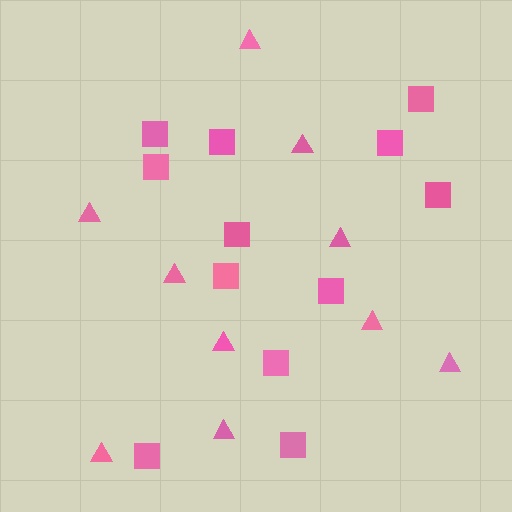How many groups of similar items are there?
There are 2 groups: one group of triangles (10) and one group of squares (12).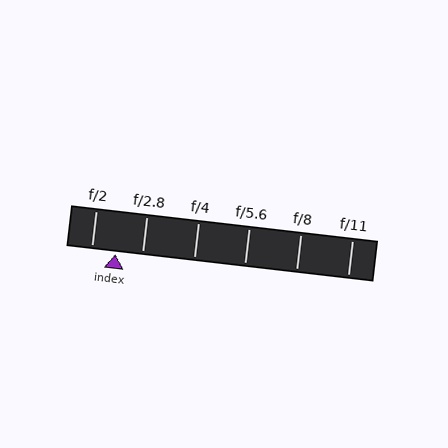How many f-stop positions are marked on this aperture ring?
There are 6 f-stop positions marked.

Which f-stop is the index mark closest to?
The index mark is closest to f/2.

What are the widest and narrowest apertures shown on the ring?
The widest aperture shown is f/2 and the narrowest is f/11.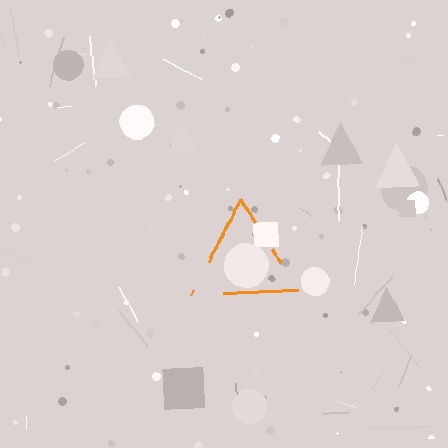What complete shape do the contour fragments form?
The contour fragments form a triangle.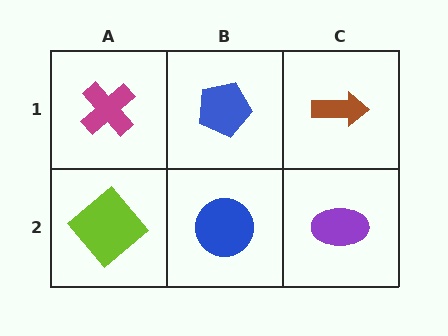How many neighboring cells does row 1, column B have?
3.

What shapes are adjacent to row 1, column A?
A lime diamond (row 2, column A), a blue pentagon (row 1, column B).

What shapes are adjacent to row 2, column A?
A magenta cross (row 1, column A), a blue circle (row 2, column B).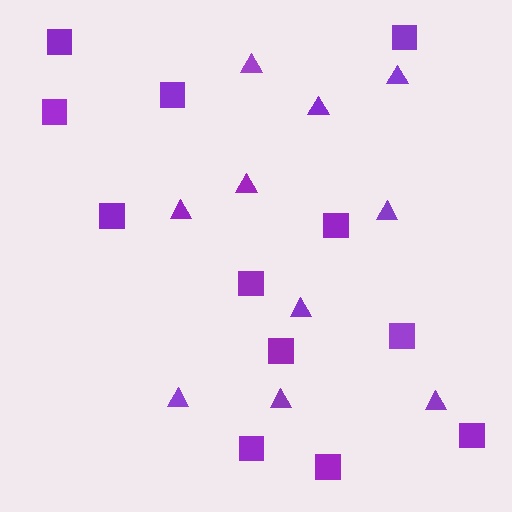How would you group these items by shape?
There are 2 groups: one group of squares (12) and one group of triangles (10).